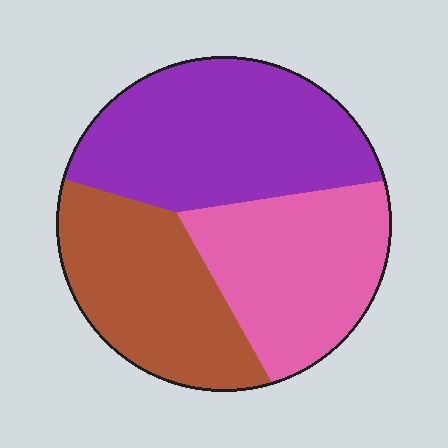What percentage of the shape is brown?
Brown takes up between a quarter and a half of the shape.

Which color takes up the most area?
Purple, at roughly 40%.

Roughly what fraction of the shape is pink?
Pink takes up about one third (1/3) of the shape.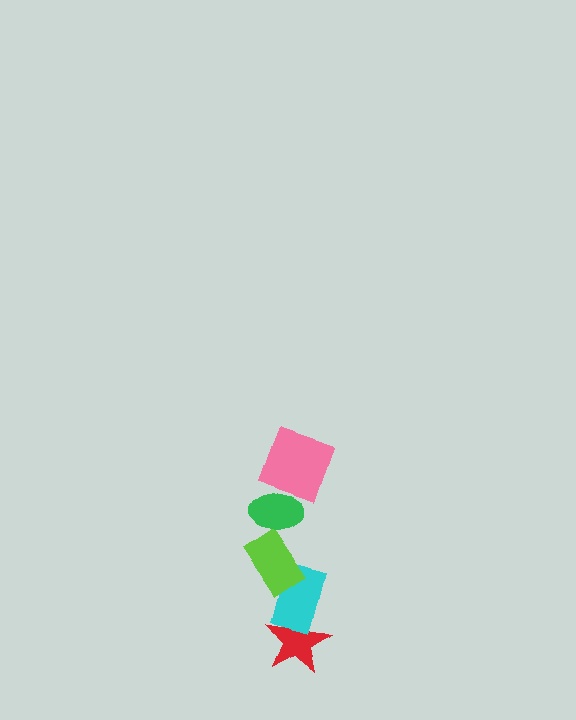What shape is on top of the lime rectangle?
The green ellipse is on top of the lime rectangle.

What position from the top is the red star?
The red star is 5th from the top.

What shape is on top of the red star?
The cyan rectangle is on top of the red star.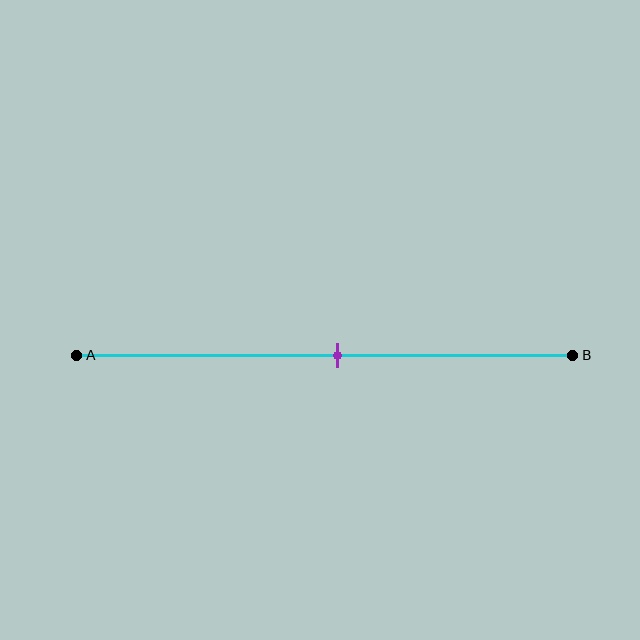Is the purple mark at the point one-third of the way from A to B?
No, the mark is at about 55% from A, not at the 33% one-third point.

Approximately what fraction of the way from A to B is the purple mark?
The purple mark is approximately 55% of the way from A to B.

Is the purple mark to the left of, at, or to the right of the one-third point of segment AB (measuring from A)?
The purple mark is to the right of the one-third point of segment AB.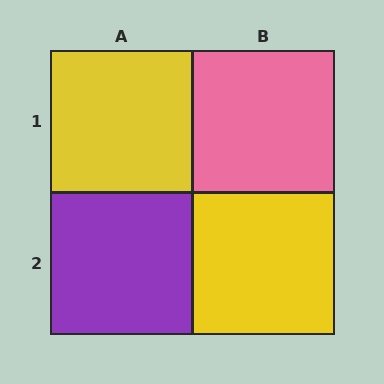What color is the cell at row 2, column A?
Purple.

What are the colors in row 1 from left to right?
Yellow, pink.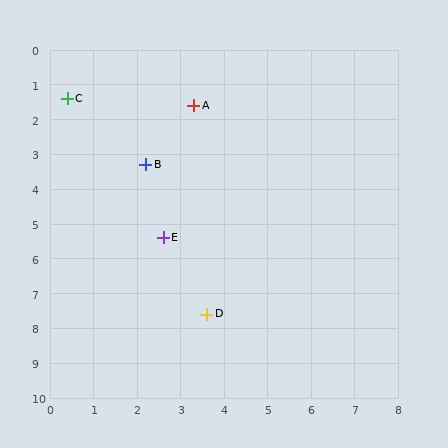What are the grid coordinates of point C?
Point C is at approximately (0.4, 1.4).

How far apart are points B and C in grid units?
Points B and C are about 2.6 grid units apart.